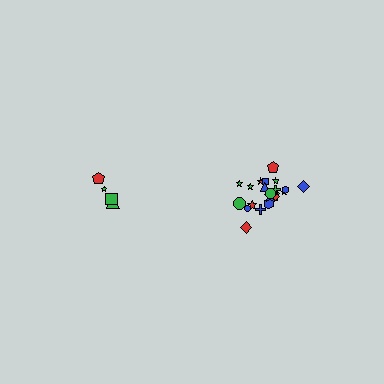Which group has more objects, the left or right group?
The right group.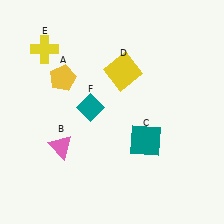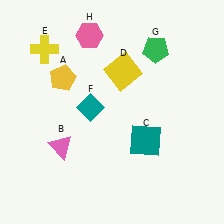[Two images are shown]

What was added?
A green pentagon (G), a pink hexagon (H) were added in Image 2.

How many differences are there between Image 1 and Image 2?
There are 2 differences between the two images.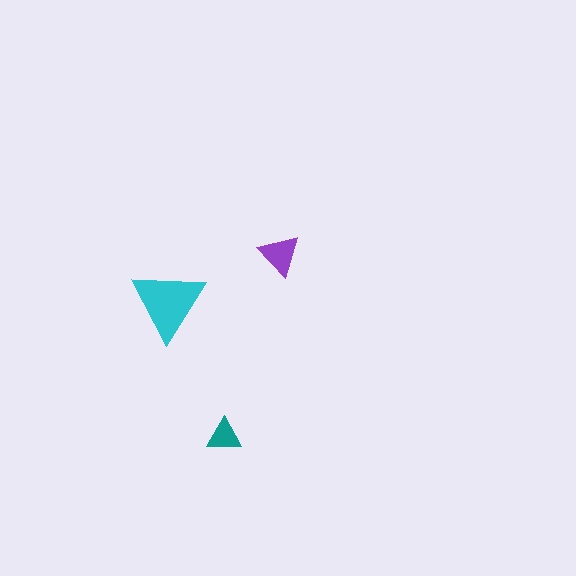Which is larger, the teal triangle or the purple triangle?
The purple one.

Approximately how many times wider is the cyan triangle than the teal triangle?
About 2 times wider.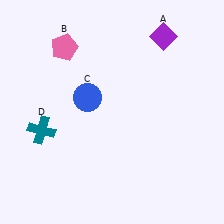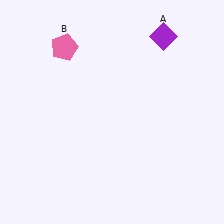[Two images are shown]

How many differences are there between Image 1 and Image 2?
There are 2 differences between the two images.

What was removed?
The blue circle (C), the teal cross (D) were removed in Image 2.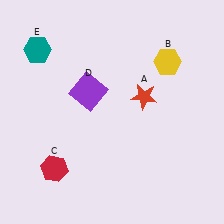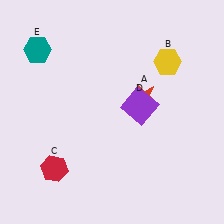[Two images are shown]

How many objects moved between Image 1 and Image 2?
1 object moved between the two images.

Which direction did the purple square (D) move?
The purple square (D) moved right.